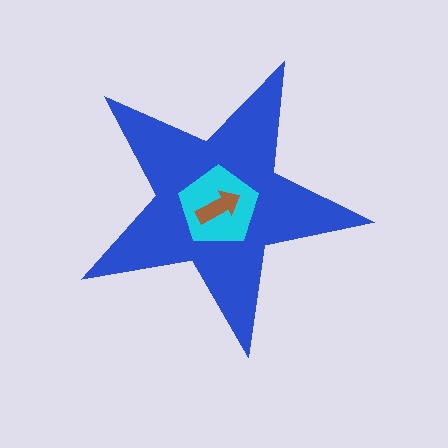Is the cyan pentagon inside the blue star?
Yes.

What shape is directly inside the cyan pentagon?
The brown arrow.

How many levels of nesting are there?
3.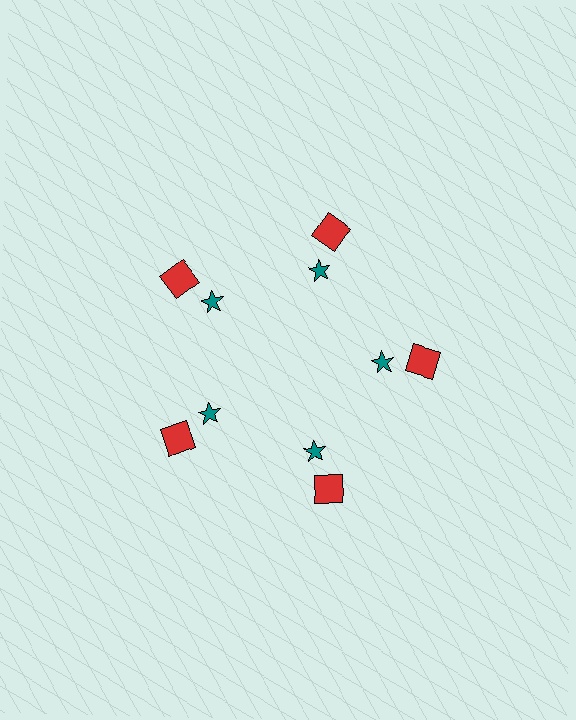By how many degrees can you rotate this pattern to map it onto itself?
The pattern maps onto itself every 72 degrees of rotation.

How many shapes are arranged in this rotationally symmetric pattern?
There are 10 shapes, arranged in 5 groups of 2.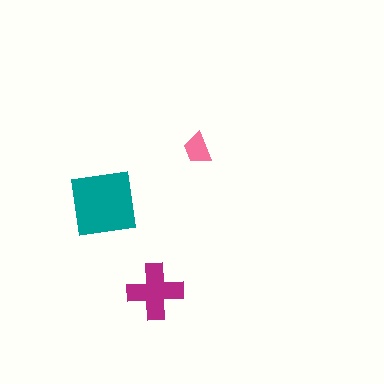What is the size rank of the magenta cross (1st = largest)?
2nd.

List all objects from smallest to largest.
The pink trapezoid, the magenta cross, the teal square.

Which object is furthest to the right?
The pink trapezoid is rightmost.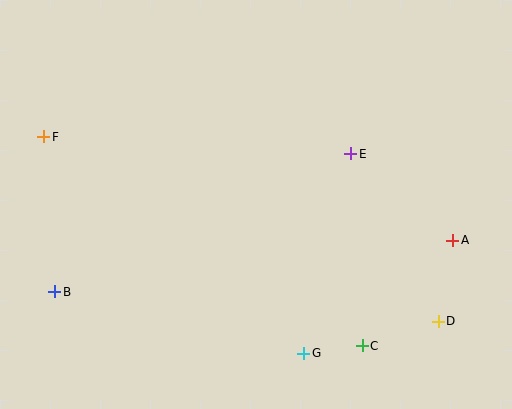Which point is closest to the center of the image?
Point E at (351, 154) is closest to the center.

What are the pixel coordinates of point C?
Point C is at (362, 346).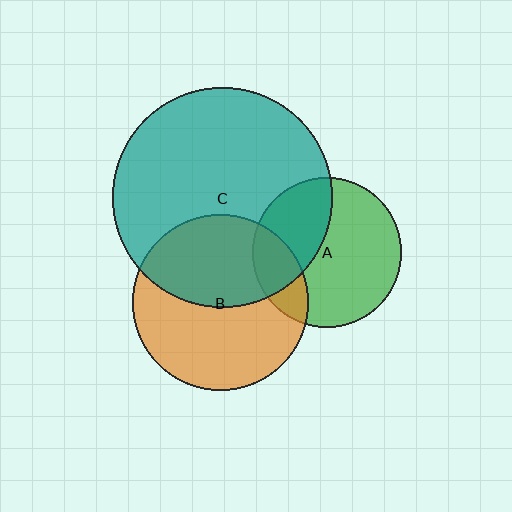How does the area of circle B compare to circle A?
Approximately 1.4 times.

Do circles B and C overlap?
Yes.